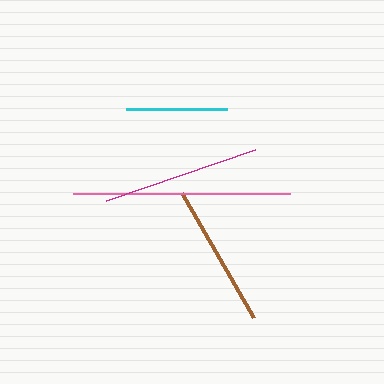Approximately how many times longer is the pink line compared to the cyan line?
The pink line is approximately 2.2 times the length of the cyan line.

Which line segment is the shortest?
The cyan line is the shortest at approximately 101 pixels.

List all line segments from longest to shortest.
From longest to shortest: pink, magenta, brown, cyan.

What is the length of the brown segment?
The brown segment is approximately 144 pixels long.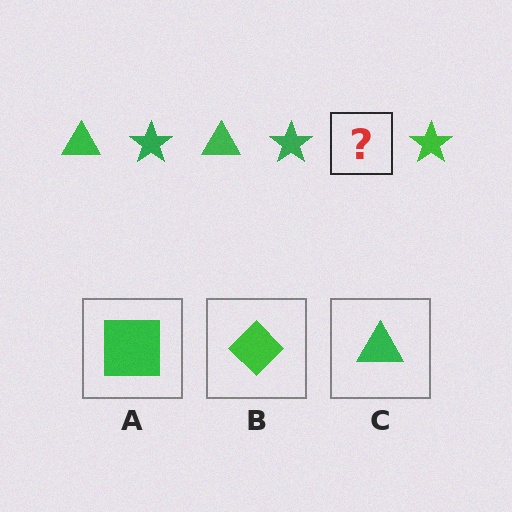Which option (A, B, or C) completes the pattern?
C.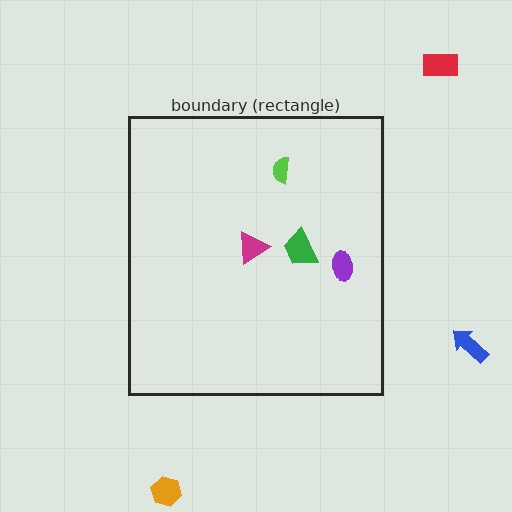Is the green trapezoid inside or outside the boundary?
Inside.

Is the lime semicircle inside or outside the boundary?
Inside.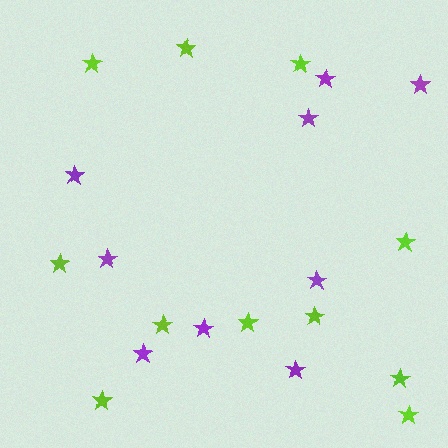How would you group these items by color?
There are 2 groups: one group of purple stars (9) and one group of lime stars (11).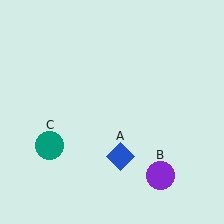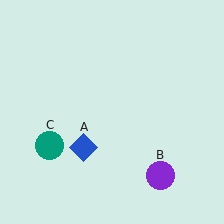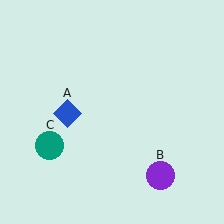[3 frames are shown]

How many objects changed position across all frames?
1 object changed position: blue diamond (object A).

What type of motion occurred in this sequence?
The blue diamond (object A) rotated clockwise around the center of the scene.